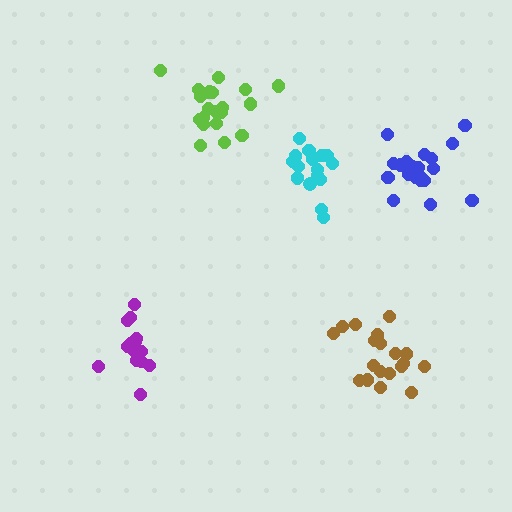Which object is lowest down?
The brown cluster is bottommost.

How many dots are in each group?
Group 1: 20 dots, Group 2: 19 dots, Group 3: 20 dots, Group 4: 17 dots, Group 5: 15 dots (91 total).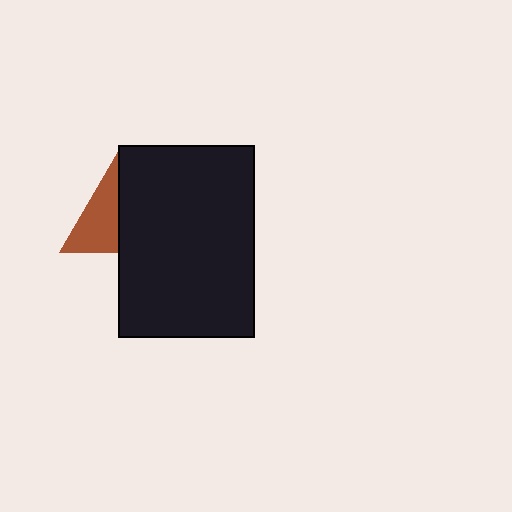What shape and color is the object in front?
The object in front is a black rectangle.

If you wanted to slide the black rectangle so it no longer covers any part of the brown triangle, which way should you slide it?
Slide it right — that is the most direct way to separate the two shapes.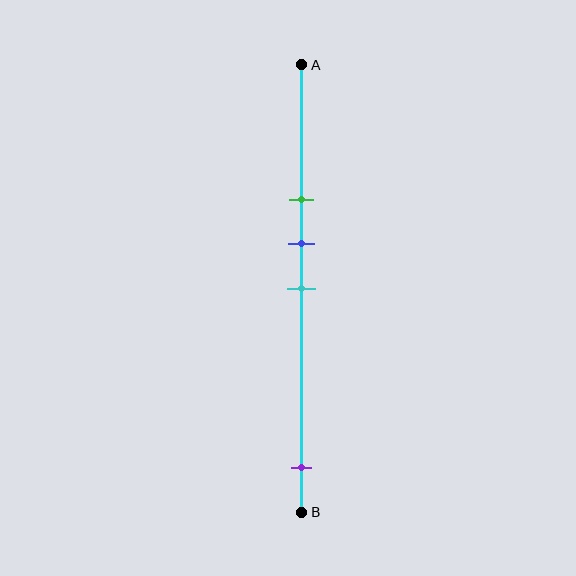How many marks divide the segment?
There are 4 marks dividing the segment.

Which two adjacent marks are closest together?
The blue and cyan marks are the closest adjacent pair.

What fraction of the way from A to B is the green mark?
The green mark is approximately 30% (0.3) of the way from A to B.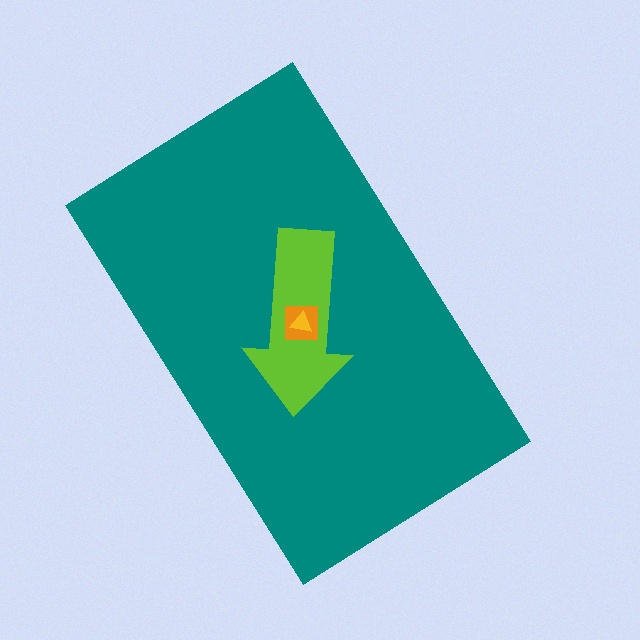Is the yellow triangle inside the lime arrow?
Yes.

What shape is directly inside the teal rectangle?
The lime arrow.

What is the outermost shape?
The teal rectangle.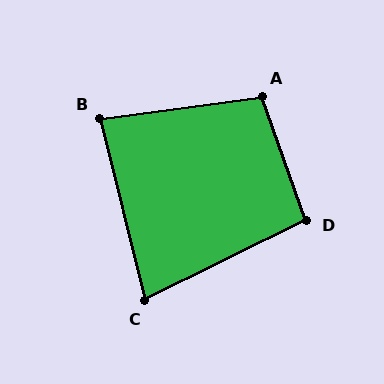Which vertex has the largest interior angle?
A, at approximately 102 degrees.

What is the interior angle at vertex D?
Approximately 96 degrees (obtuse).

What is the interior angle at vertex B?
Approximately 84 degrees (acute).